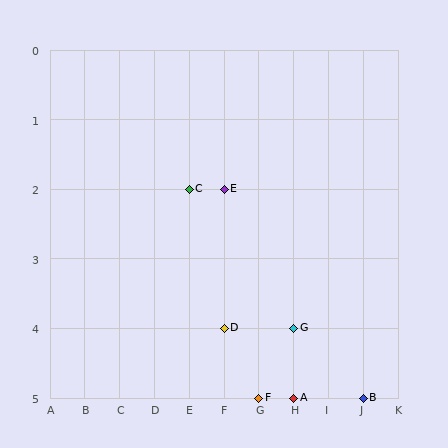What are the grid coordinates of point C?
Point C is at grid coordinates (E, 2).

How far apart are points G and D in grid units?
Points G and D are 2 columns apart.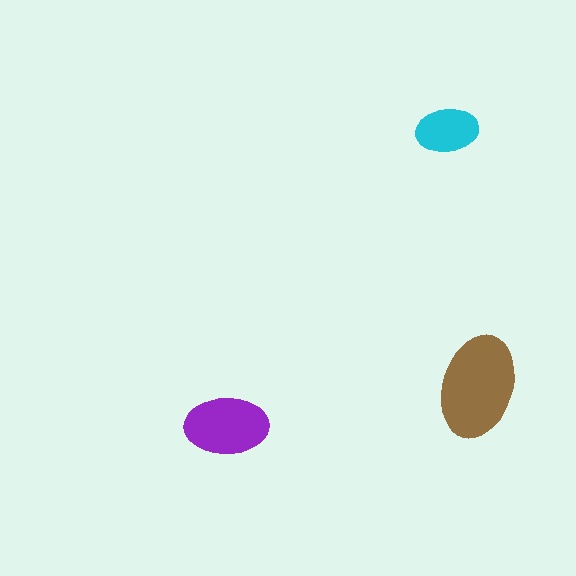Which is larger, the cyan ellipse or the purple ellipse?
The purple one.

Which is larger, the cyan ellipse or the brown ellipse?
The brown one.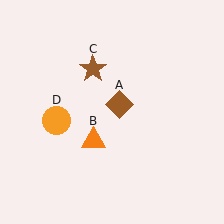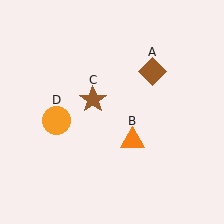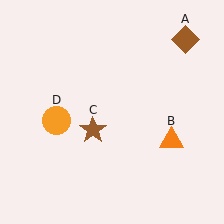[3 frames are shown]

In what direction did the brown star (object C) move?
The brown star (object C) moved down.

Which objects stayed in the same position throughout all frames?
Orange circle (object D) remained stationary.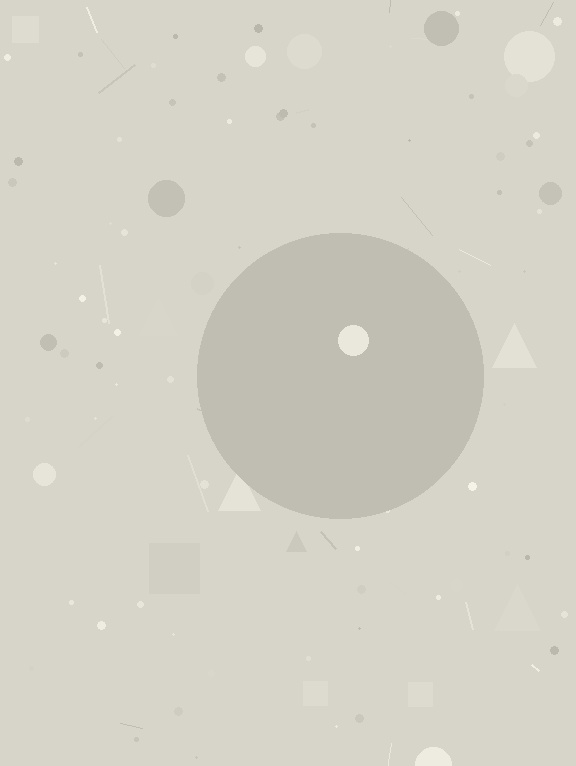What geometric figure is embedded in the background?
A circle is embedded in the background.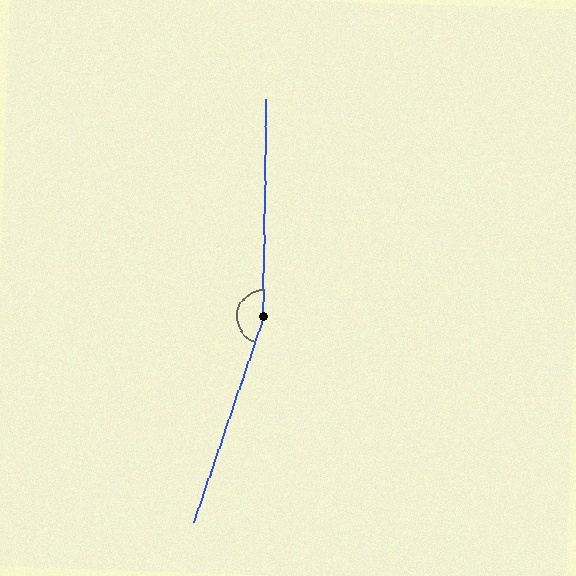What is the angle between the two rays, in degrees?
Approximately 162 degrees.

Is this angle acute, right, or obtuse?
It is obtuse.